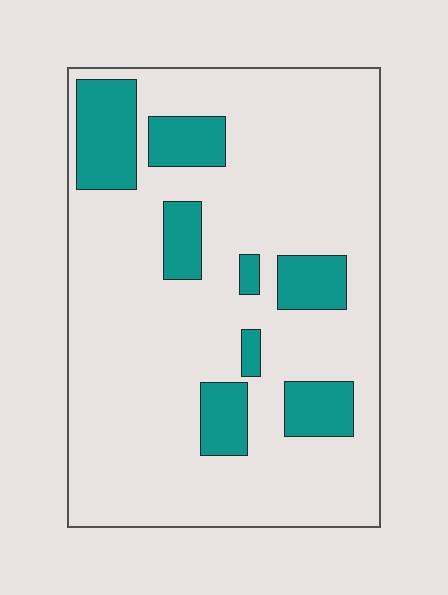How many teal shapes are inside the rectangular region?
8.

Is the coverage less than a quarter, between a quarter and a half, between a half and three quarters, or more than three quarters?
Less than a quarter.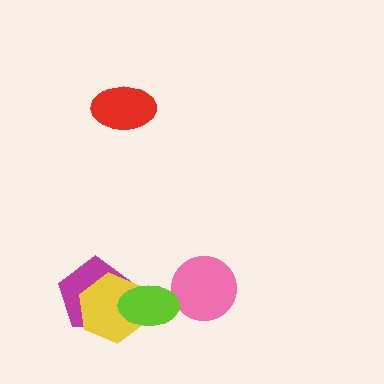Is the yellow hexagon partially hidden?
Yes, it is partially covered by another shape.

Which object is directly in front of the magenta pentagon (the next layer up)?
The yellow hexagon is directly in front of the magenta pentagon.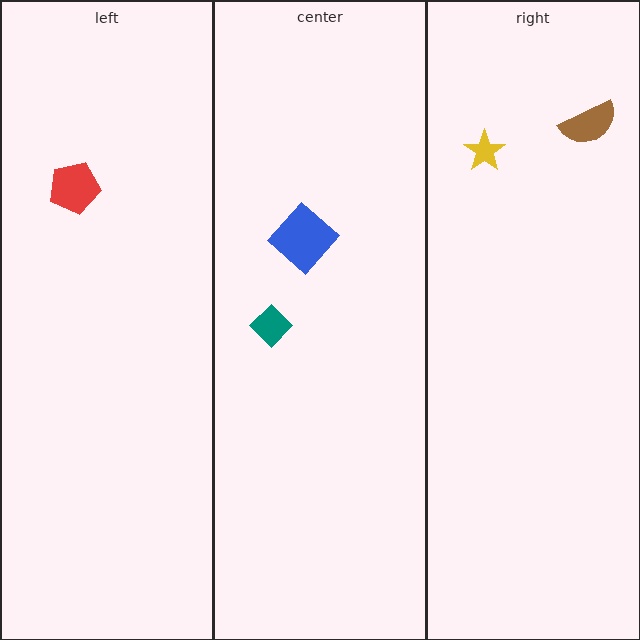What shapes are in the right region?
The brown semicircle, the yellow star.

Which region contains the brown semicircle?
The right region.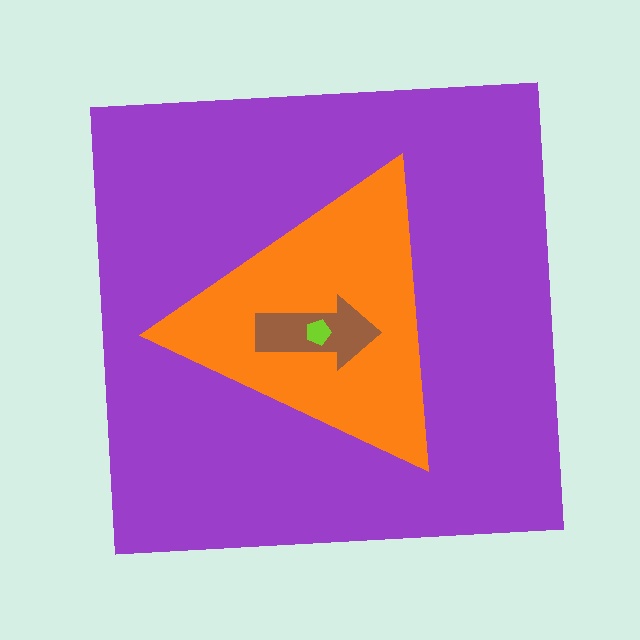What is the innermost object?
The lime pentagon.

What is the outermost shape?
The purple square.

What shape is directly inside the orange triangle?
The brown arrow.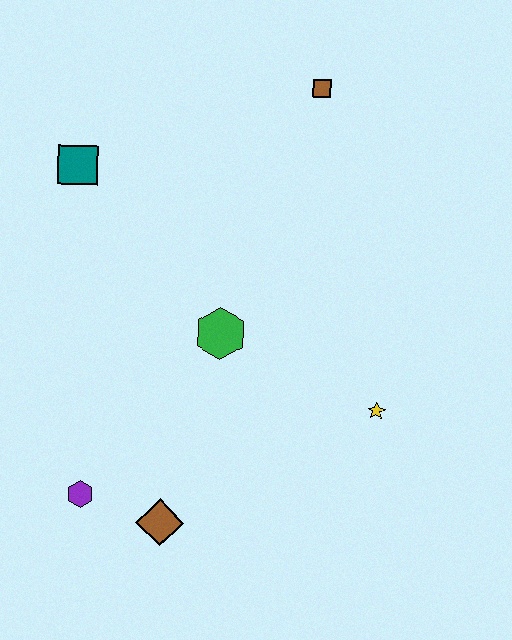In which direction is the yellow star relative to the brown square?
The yellow star is below the brown square.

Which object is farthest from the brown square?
The purple hexagon is farthest from the brown square.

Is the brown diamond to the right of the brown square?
No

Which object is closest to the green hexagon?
The yellow star is closest to the green hexagon.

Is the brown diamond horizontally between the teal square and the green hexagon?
Yes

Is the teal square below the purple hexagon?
No